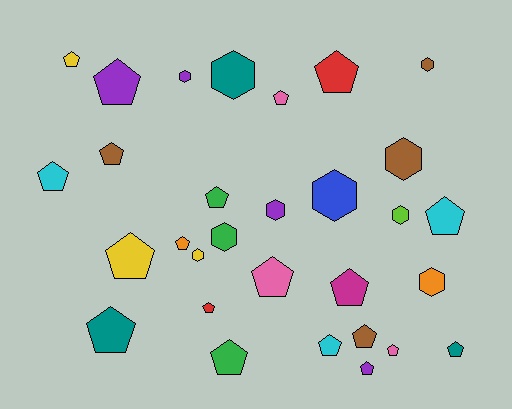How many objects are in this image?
There are 30 objects.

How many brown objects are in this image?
There are 4 brown objects.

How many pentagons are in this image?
There are 20 pentagons.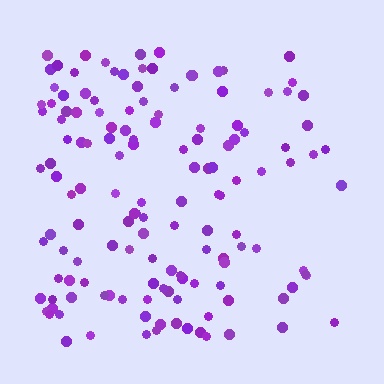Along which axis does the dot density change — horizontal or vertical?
Horizontal.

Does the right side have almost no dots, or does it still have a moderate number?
Still a moderate number, just noticeably fewer than the left.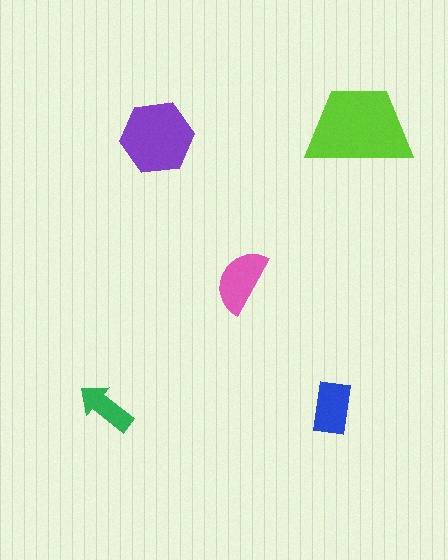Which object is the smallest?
The green arrow.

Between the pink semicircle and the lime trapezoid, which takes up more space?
The lime trapezoid.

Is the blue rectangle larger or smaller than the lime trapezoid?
Smaller.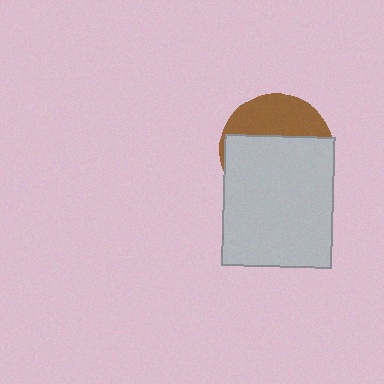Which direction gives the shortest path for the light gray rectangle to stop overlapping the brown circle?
Moving down gives the shortest separation.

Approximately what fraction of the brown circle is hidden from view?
Roughly 64% of the brown circle is hidden behind the light gray rectangle.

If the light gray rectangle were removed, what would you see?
You would see the complete brown circle.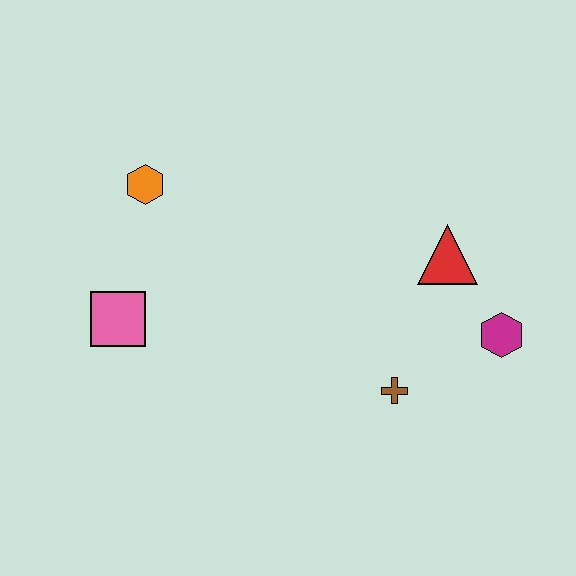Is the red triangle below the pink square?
No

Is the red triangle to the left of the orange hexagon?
No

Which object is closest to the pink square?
The orange hexagon is closest to the pink square.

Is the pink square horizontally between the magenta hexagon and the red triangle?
No